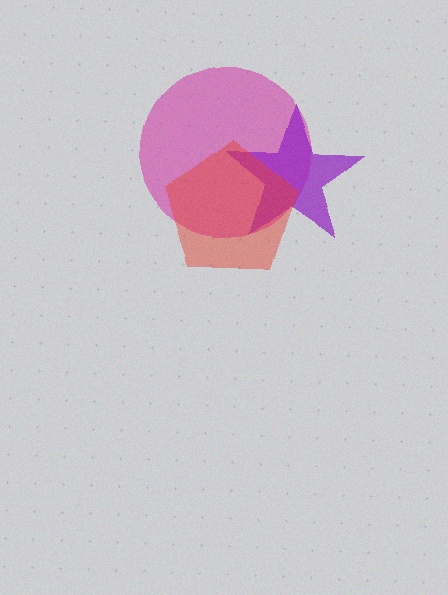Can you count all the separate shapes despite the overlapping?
Yes, there are 3 separate shapes.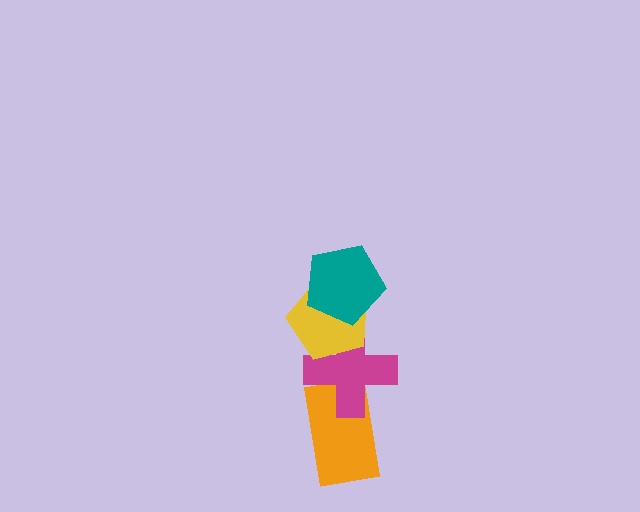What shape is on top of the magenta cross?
The yellow pentagon is on top of the magenta cross.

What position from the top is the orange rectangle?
The orange rectangle is 4th from the top.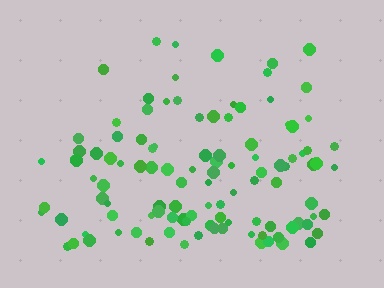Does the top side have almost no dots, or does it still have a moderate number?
Still a moderate number, just noticeably fewer than the bottom.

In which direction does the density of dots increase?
From top to bottom, with the bottom side densest.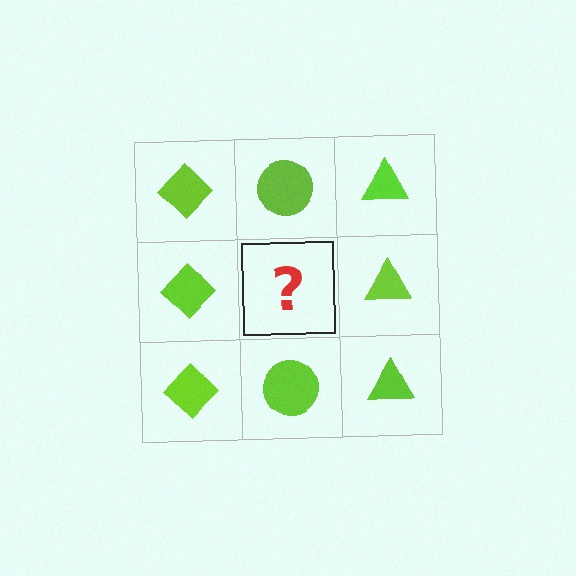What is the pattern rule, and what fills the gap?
The rule is that each column has a consistent shape. The gap should be filled with a lime circle.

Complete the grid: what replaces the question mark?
The question mark should be replaced with a lime circle.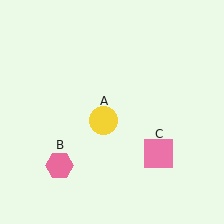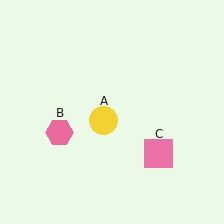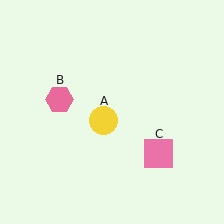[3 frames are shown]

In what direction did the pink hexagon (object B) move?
The pink hexagon (object B) moved up.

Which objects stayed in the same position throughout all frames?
Yellow circle (object A) and pink square (object C) remained stationary.